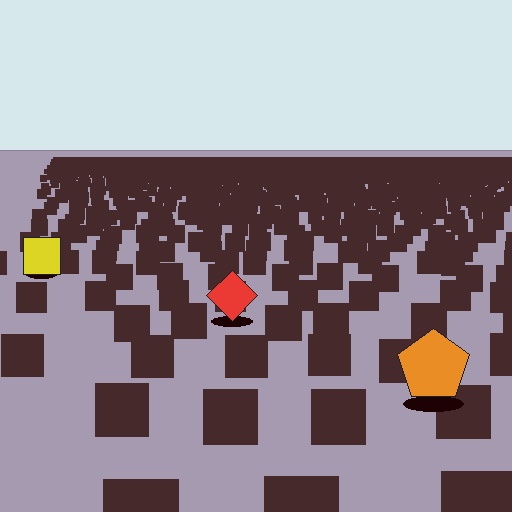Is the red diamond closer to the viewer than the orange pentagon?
No. The orange pentagon is closer — you can tell from the texture gradient: the ground texture is coarser near it.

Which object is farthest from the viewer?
The yellow square is farthest from the viewer. It appears smaller and the ground texture around it is denser.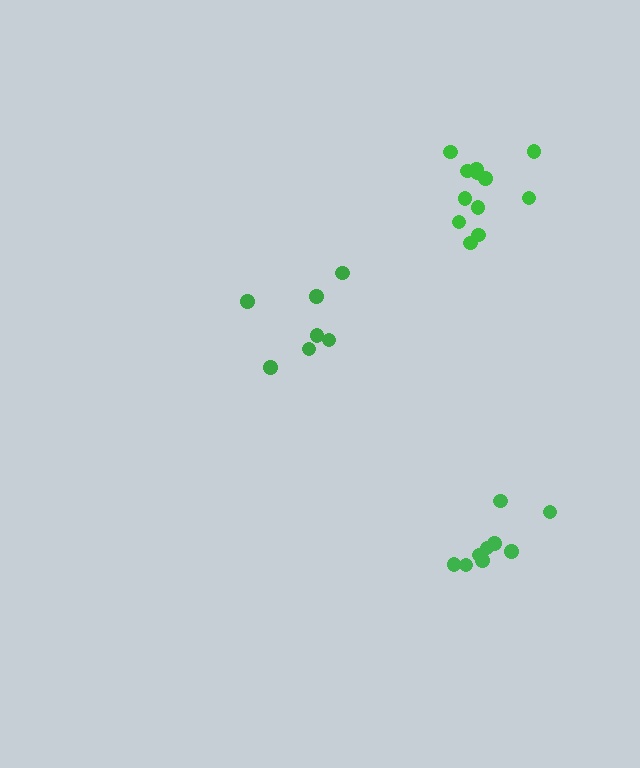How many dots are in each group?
Group 1: 7 dots, Group 2: 9 dots, Group 3: 12 dots (28 total).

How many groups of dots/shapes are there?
There are 3 groups.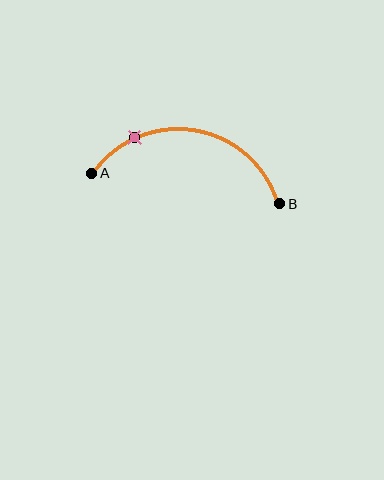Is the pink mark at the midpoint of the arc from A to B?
No. The pink mark lies on the arc but is closer to endpoint A. The arc midpoint would be at the point on the curve equidistant along the arc from both A and B.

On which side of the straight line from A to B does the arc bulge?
The arc bulges above the straight line connecting A and B.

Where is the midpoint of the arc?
The arc midpoint is the point on the curve farthest from the straight line joining A and B. It sits above that line.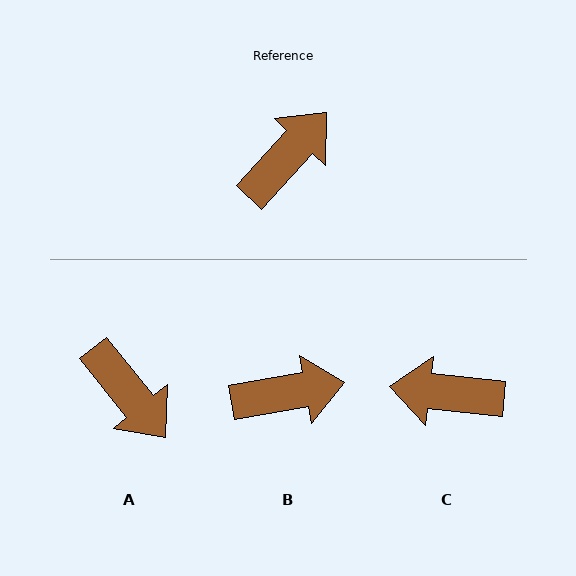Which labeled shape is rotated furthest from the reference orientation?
C, about 126 degrees away.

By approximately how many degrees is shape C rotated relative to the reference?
Approximately 126 degrees counter-clockwise.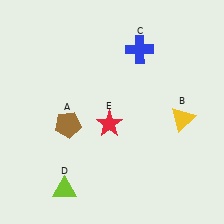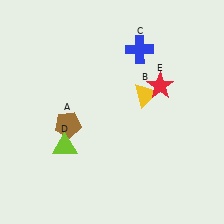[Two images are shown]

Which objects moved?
The objects that moved are: the yellow triangle (B), the lime triangle (D), the red star (E).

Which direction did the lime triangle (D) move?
The lime triangle (D) moved up.